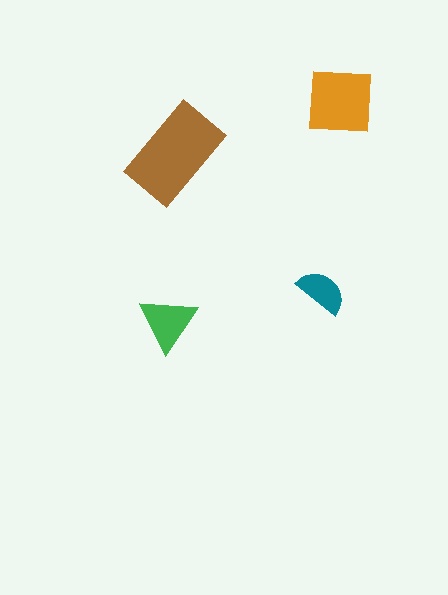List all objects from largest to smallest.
The brown rectangle, the orange square, the green triangle, the teal semicircle.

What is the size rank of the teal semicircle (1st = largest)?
4th.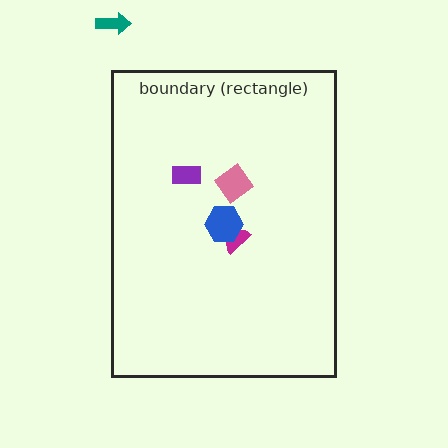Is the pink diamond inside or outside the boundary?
Inside.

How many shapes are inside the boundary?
4 inside, 1 outside.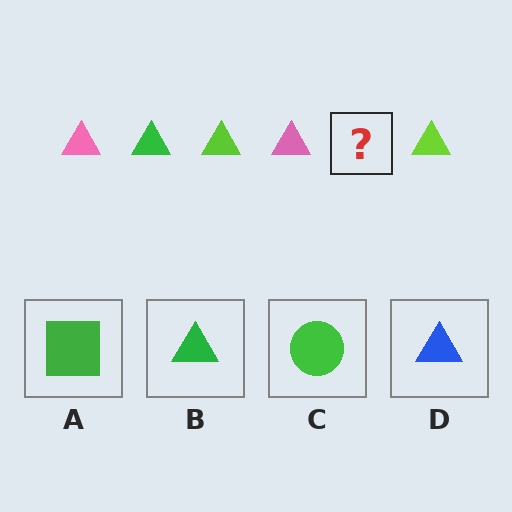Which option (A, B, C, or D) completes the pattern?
B.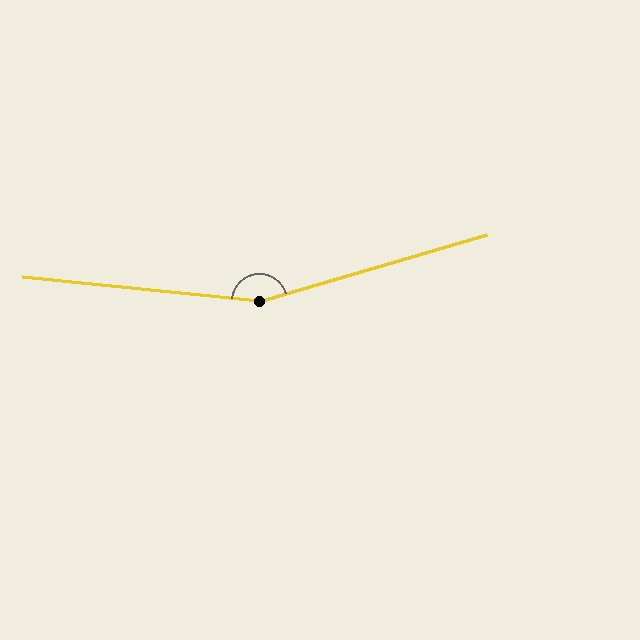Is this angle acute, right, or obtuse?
It is obtuse.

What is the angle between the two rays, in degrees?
Approximately 158 degrees.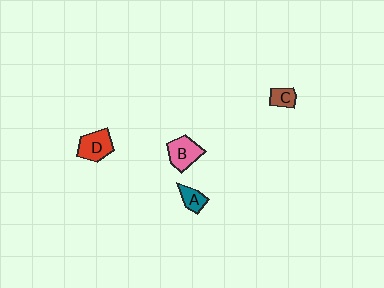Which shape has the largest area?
Shape B (pink).